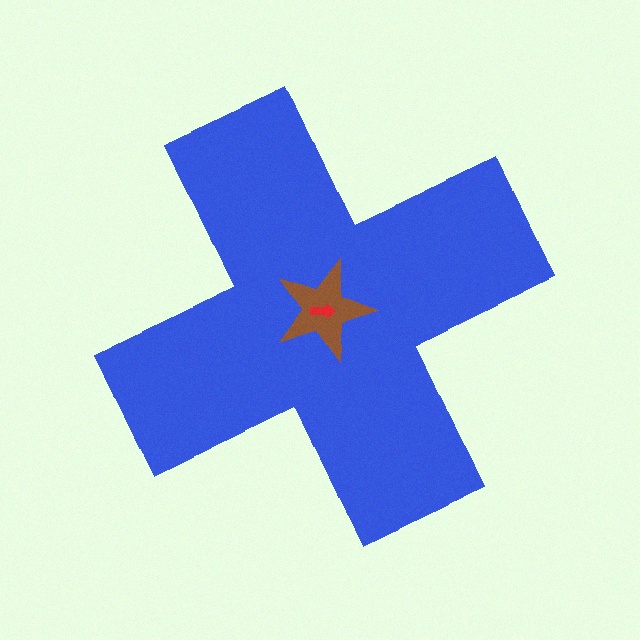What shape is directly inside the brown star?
The red arrow.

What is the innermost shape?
The red arrow.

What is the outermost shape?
The blue cross.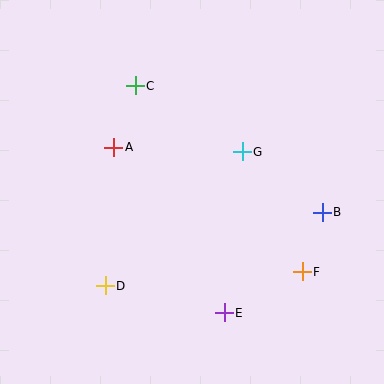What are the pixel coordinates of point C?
Point C is at (135, 86).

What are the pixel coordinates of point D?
Point D is at (105, 286).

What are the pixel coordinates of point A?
Point A is at (114, 147).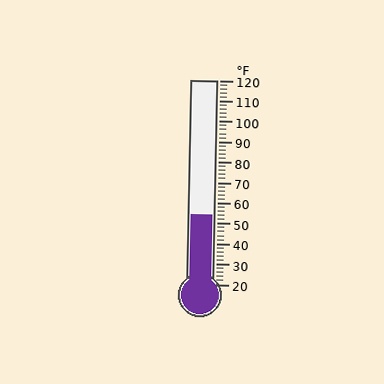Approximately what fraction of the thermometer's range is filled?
The thermometer is filled to approximately 35% of its range.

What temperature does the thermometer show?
The thermometer shows approximately 54°F.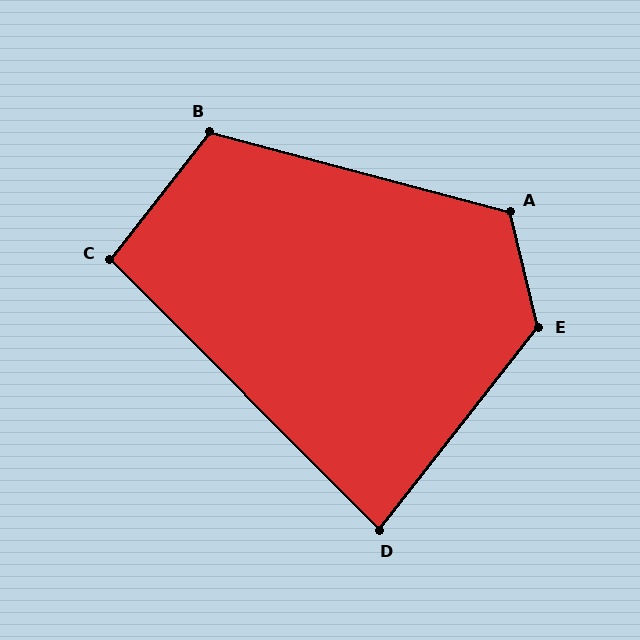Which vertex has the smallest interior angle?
D, at approximately 83 degrees.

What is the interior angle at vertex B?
Approximately 113 degrees (obtuse).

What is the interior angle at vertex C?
Approximately 97 degrees (obtuse).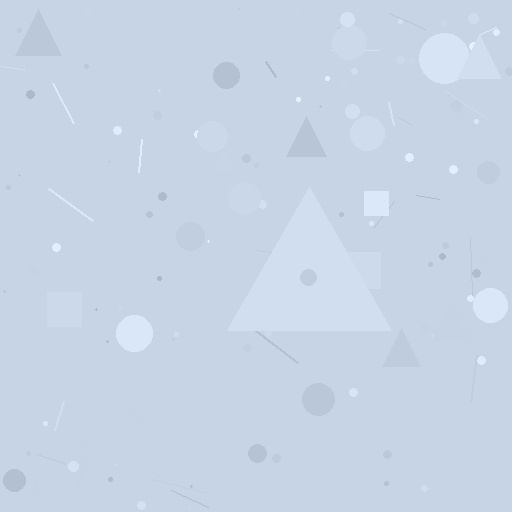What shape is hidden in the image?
A triangle is hidden in the image.